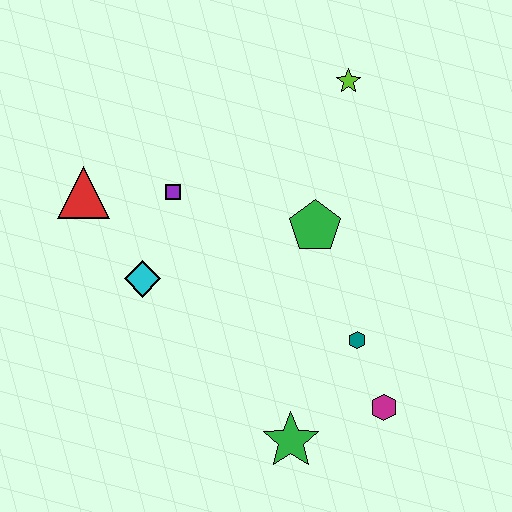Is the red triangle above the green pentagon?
Yes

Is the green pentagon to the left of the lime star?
Yes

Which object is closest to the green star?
The magenta hexagon is closest to the green star.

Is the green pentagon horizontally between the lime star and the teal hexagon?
No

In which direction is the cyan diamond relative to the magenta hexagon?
The cyan diamond is to the left of the magenta hexagon.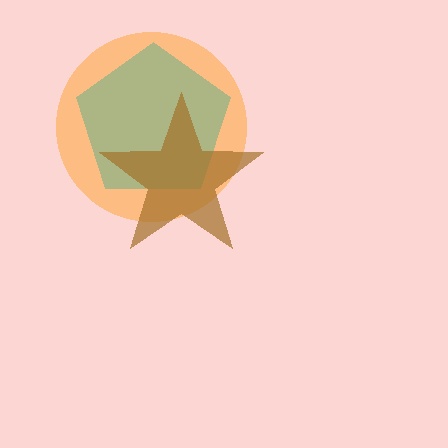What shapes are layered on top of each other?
The layered shapes are: a cyan pentagon, an orange circle, a brown star.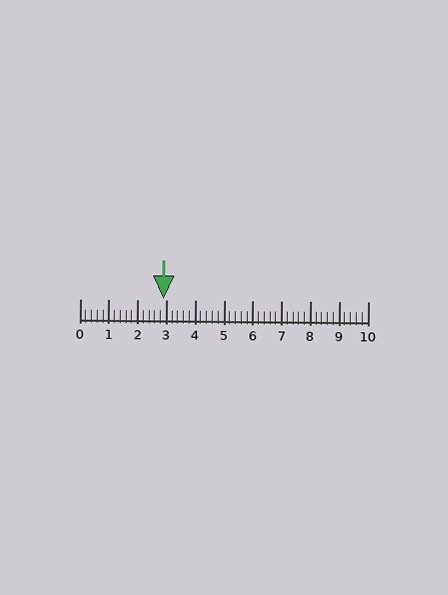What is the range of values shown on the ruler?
The ruler shows values from 0 to 10.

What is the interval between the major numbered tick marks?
The major tick marks are spaced 1 units apart.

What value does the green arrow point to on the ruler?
The green arrow points to approximately 2.9.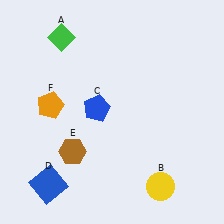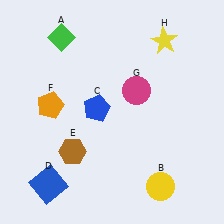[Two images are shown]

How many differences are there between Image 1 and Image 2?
There are 2 differences between the two images.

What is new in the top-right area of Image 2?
A yellow star (H) was added in the top-right area of Image 2.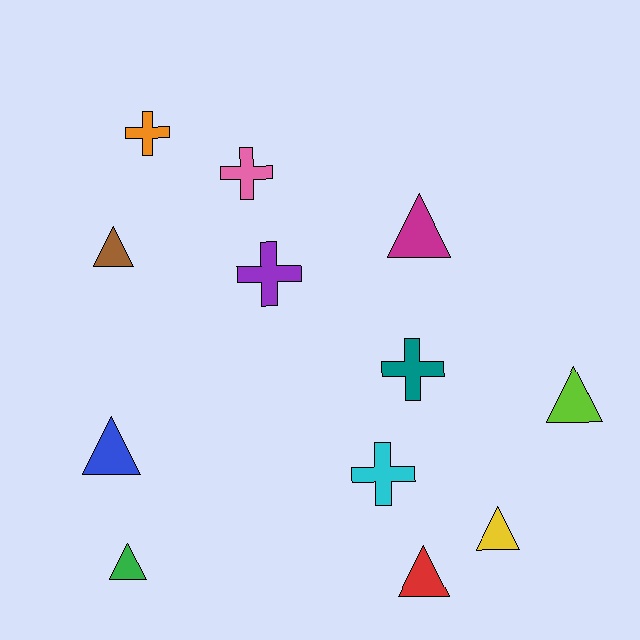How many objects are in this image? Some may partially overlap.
There are 12 objects.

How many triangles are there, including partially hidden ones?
There are 7 triangles.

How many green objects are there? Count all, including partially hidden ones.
There is 1 green object.